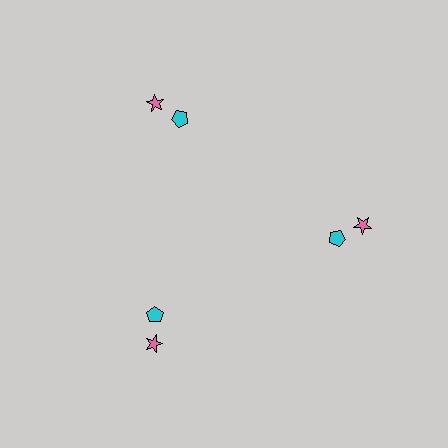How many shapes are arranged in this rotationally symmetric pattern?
There are 6 shapes, arranged in 3 groups of 2.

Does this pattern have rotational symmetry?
Yes, this pattern has 3-fold rotational symmetry. It looks the same after rotating 120 degrees around the center.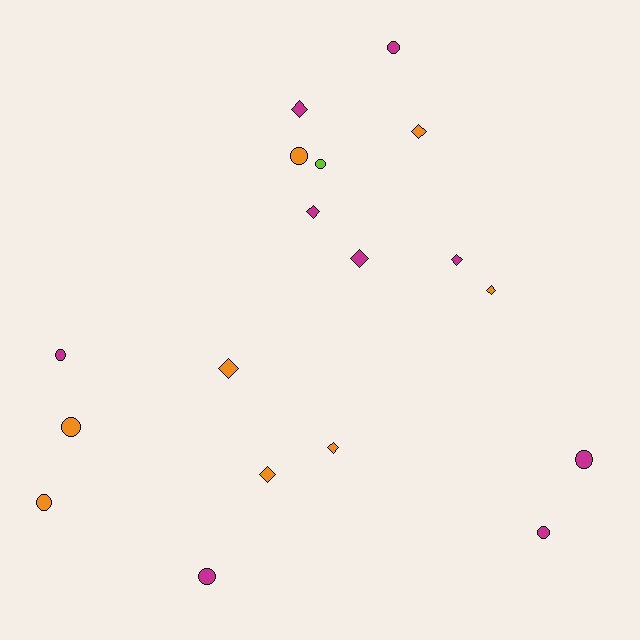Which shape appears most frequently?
Circle, with 9 objects.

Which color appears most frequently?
Magenta, with 9 objects.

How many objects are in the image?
There are 18 objects.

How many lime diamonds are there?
There are no lime diamonds.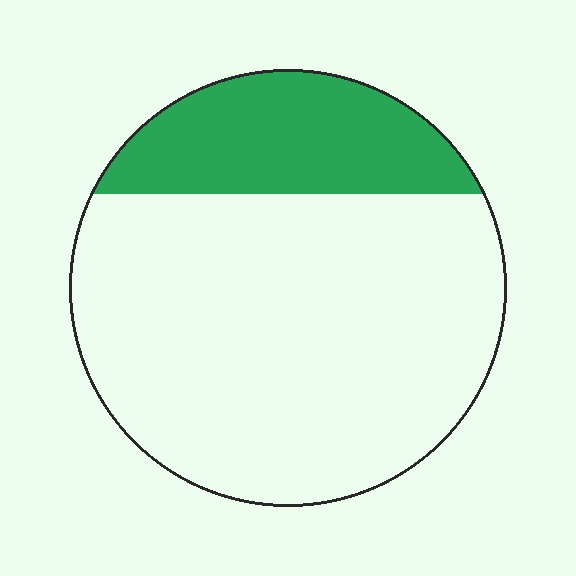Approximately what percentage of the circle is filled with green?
Approximately 25%.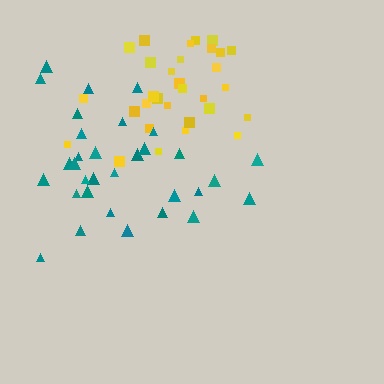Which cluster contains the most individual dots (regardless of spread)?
Teal (33).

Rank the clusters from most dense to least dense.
yellow, teal.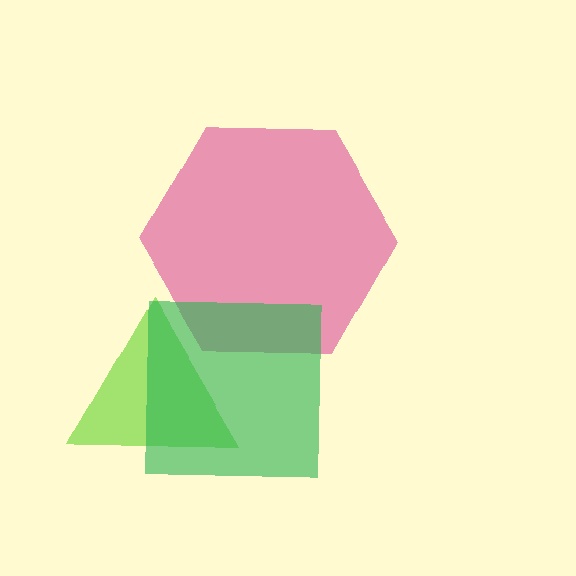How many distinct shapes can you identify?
There are 3 distinct shapes: a lime triangle, a magenta hexagon, a green square.